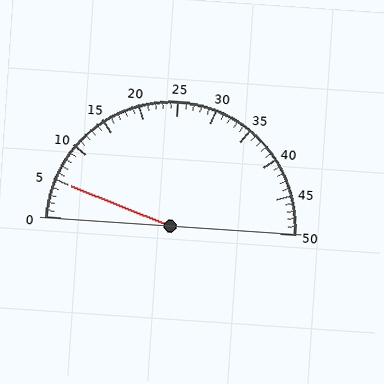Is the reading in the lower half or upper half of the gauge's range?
The reading is in the lower half of the range (0 to 50).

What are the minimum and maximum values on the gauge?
The gauge ranges from 0 to 50.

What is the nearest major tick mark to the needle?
The nearest major tick mark is 5.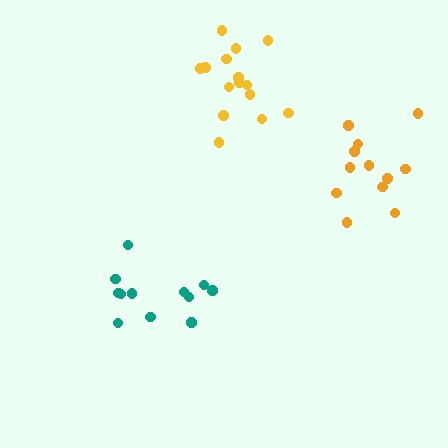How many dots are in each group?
Group 1: 12 dots, Group 2: 15 dots, Group 3: 12 dots (39 total).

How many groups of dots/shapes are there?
There are 3 groups.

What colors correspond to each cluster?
The clusters are colored: teal, yellow, orange.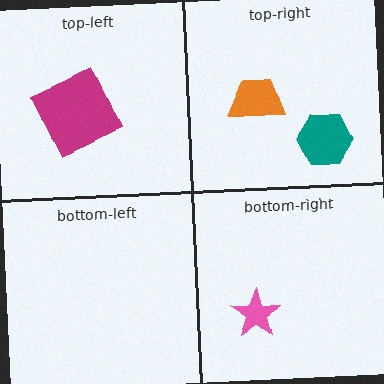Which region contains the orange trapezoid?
The top-right region.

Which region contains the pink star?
The bottom-right region.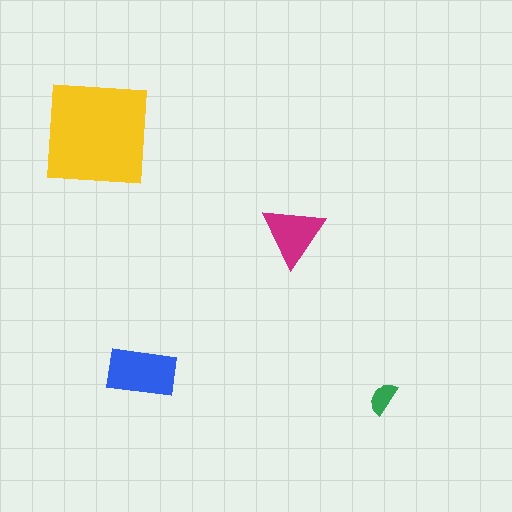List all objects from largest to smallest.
The yellow square, the blue rectangle, the magenta triangle, the green semicircle.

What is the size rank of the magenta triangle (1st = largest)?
3rd.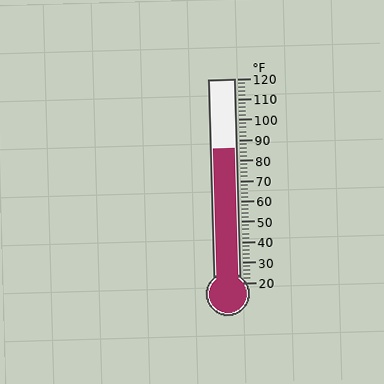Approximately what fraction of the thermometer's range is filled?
The thermometer is filled to approximately 65% of its range.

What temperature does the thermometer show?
The thermometer shows approximately 86°F.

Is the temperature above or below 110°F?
The temperature is below 110°F.